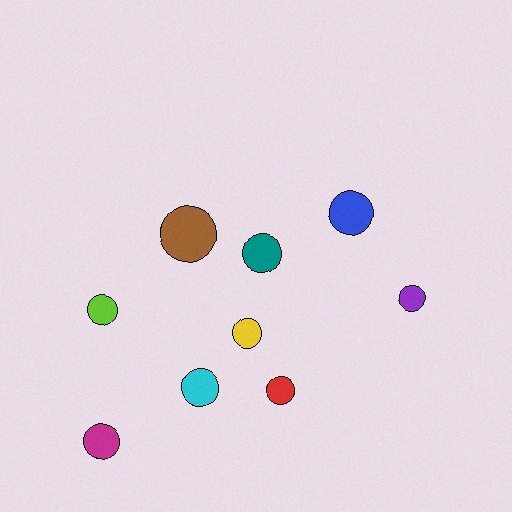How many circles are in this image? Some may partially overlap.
There are 9 circles.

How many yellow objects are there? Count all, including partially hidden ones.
There is 1 yellow object.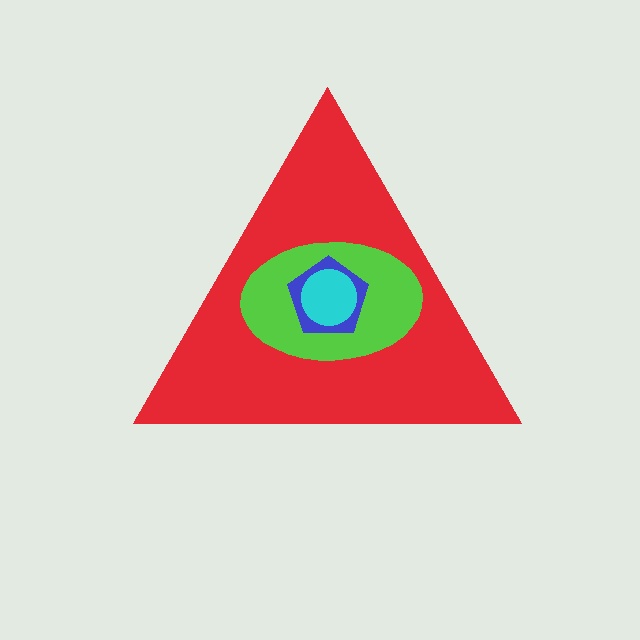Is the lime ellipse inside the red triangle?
Yes.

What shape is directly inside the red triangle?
The lime ellipse.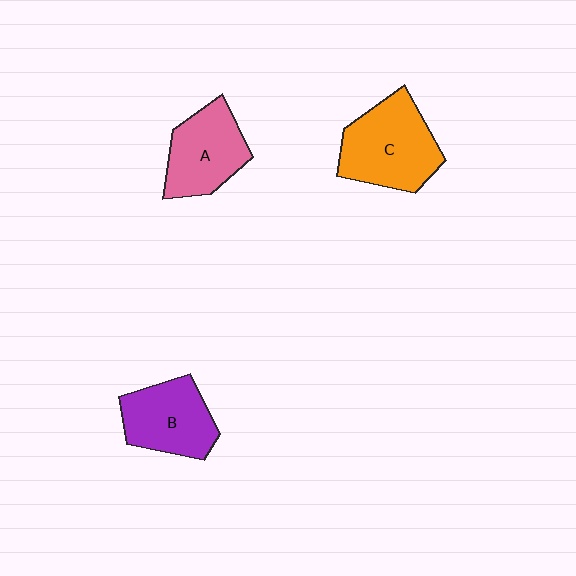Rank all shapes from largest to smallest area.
From largest to smallest: C (orange), B (purple), A (pink).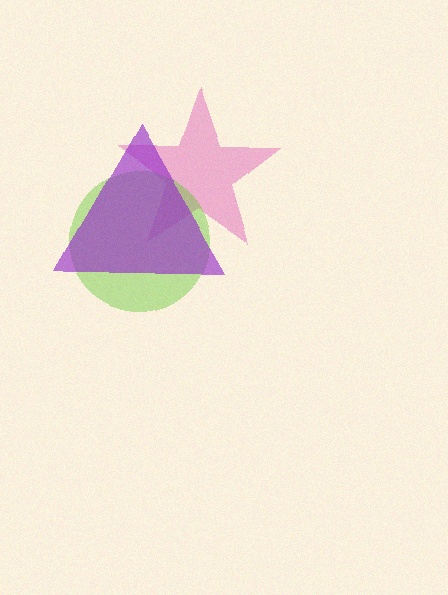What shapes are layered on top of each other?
The layered shapes are: a pink star, a lime circle, a purple triangle.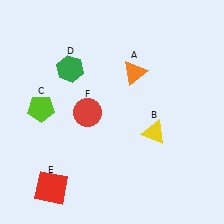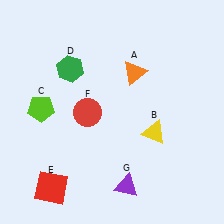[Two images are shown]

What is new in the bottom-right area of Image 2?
A purple triangle (G) was added in the bottom-right area of Image 2.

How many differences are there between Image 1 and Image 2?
There is 1 difference between the two images.